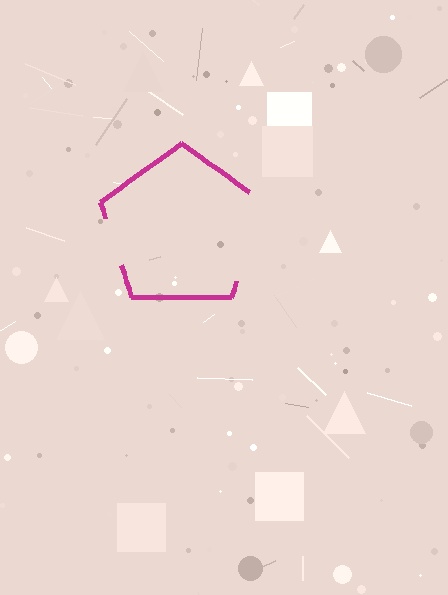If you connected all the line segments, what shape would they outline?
They would outline a pentagon.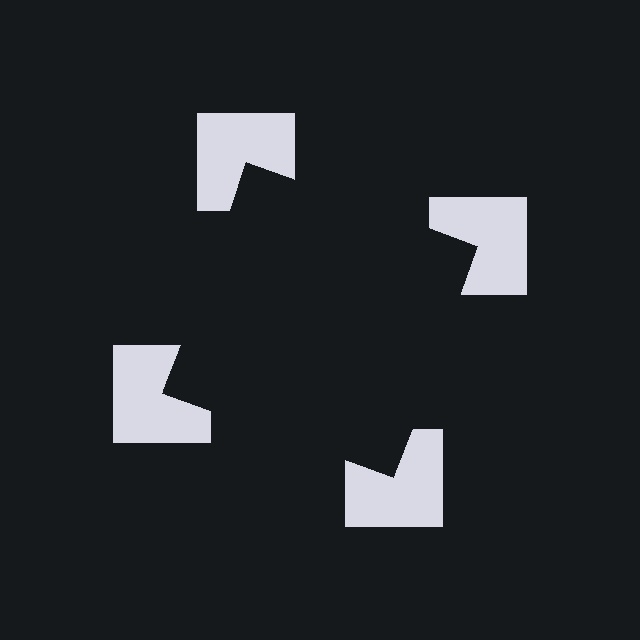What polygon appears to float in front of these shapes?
An illusory square — its edges are inferred from the aligned wedge cuts in the notched squares, not physically drawn.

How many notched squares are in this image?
There are 4 — one at each vertex of the illusory square.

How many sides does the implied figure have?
4 sides.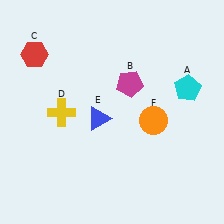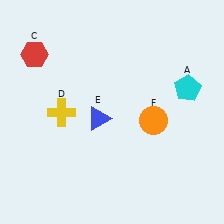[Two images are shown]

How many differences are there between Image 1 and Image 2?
There is 1 difference between the two images.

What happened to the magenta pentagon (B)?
The magenta pentagon (B) was removed in Image 2. It was in the top-right area of Image 1.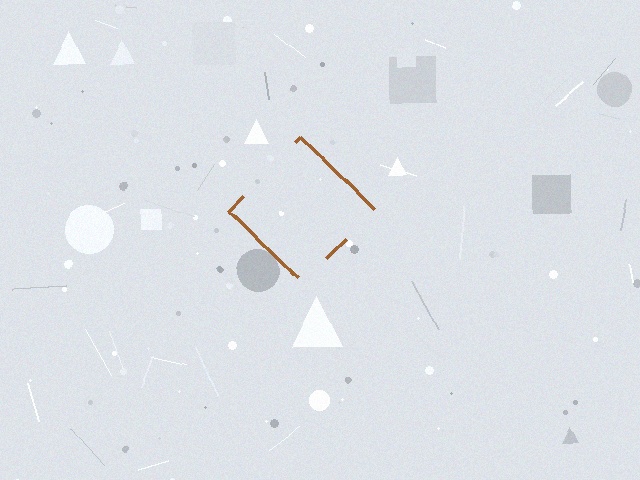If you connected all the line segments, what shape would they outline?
They would outline a diamond.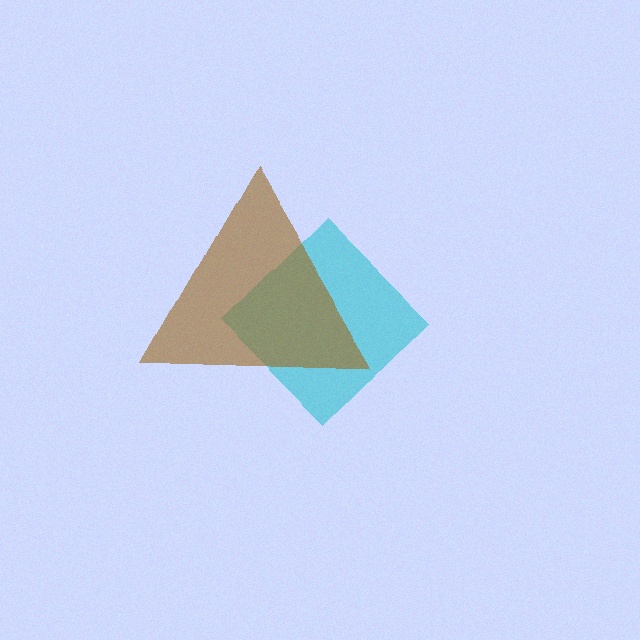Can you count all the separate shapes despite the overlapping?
Yes, there are 2 separate shapes.